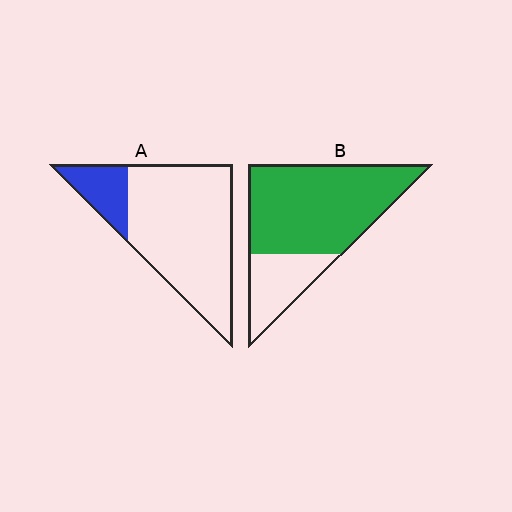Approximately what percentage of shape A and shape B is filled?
A is approximately 20% and B is approximately 75%.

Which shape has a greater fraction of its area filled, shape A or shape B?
Shape B.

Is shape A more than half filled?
No.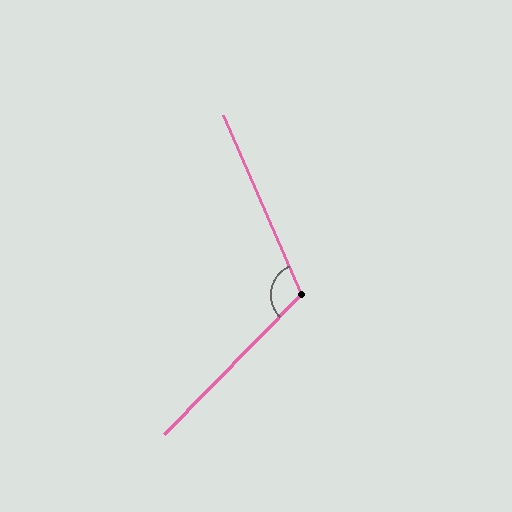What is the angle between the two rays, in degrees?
Approximately 112 degrees.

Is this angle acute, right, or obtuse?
It is obtuse.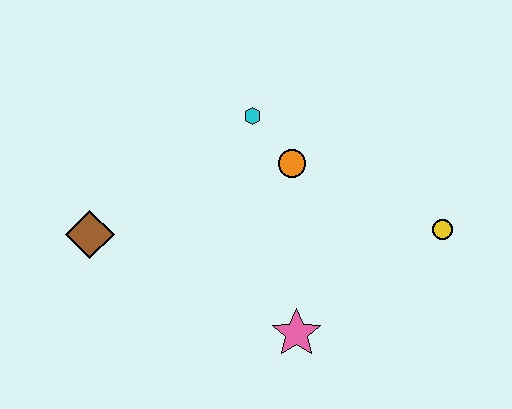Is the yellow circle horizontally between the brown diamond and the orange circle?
No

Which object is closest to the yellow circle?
The orange circle is closest to the yellow circle.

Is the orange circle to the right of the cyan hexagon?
Yes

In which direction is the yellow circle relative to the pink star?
The yellow circle is to the right of the pink star.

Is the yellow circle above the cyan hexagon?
No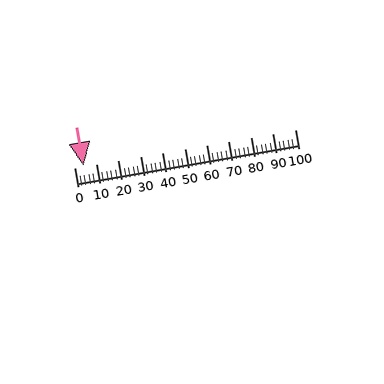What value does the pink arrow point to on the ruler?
The pink arrow points to approximately 4.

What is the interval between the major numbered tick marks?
The major tick marks are spaced 10 units apart.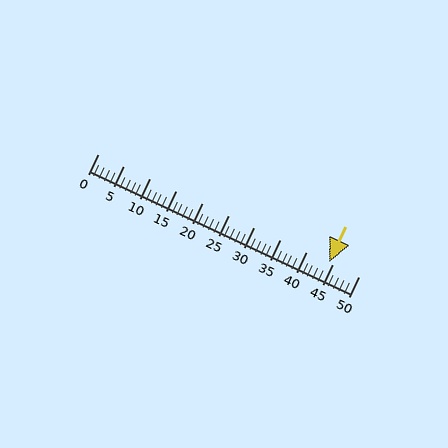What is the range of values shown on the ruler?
The ruler shows values from 0 to 50.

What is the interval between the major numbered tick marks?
The major tick marks are spaced 5 units apart.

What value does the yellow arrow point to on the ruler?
The yellow arrow points to approximately 44.